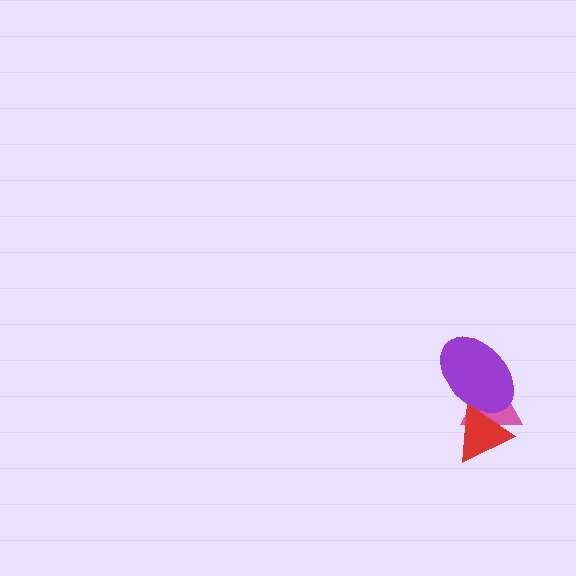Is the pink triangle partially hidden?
Yes, it is partially covered by another shape.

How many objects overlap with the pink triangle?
2 objects overlap with the pink triangle.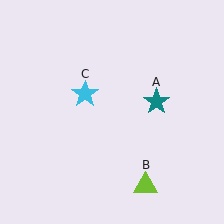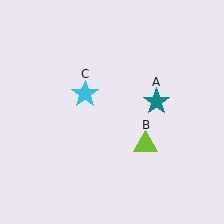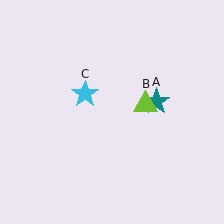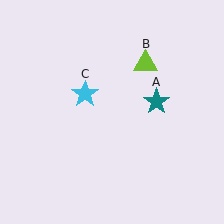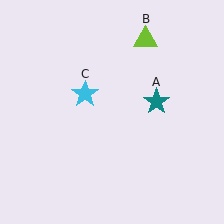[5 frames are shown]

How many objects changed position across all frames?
1 object changed position: lime triangle (object B).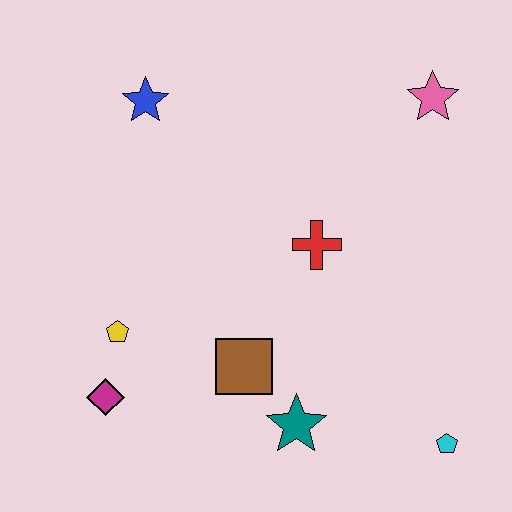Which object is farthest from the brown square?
The pink star is farthest from the brown square.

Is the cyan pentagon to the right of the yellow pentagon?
Yes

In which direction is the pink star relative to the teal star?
The pink star is above the teal star.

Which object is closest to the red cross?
The brown square is closest to the red cross.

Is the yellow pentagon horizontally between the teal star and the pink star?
No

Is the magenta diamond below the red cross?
Yes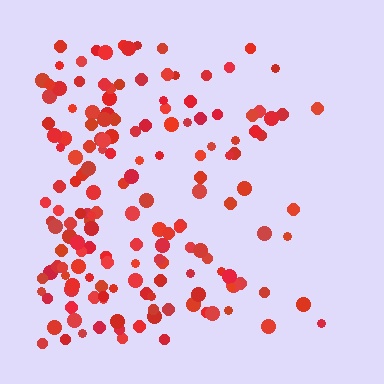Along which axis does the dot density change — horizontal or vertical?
Horizontal.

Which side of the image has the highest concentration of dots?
The left.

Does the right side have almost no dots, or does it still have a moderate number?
Still a moderate number, just noticeably fewer than the left.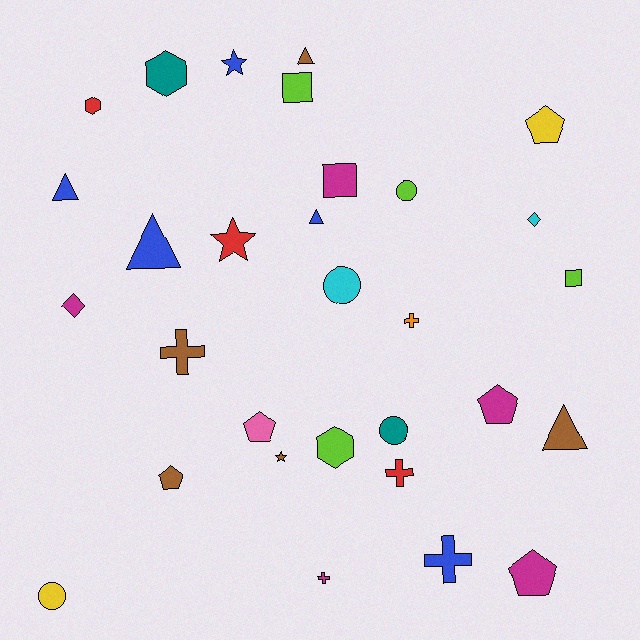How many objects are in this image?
There are 30 objects.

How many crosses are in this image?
There are 5 crosses.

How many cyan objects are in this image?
There are 2 cyan objects.